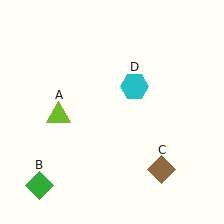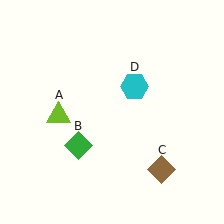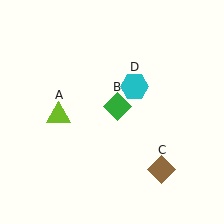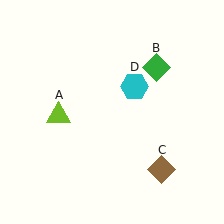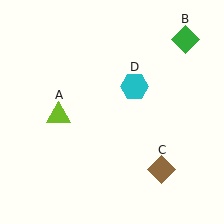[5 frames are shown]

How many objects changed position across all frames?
1 object changed position: green diamond (object B).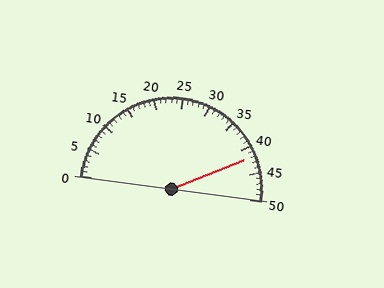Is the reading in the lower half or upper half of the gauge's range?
The reading is in the upper half of the range (0 to 50).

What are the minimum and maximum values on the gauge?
The gauge ranges from 0 to 50.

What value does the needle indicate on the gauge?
The needle indicates approximately 42.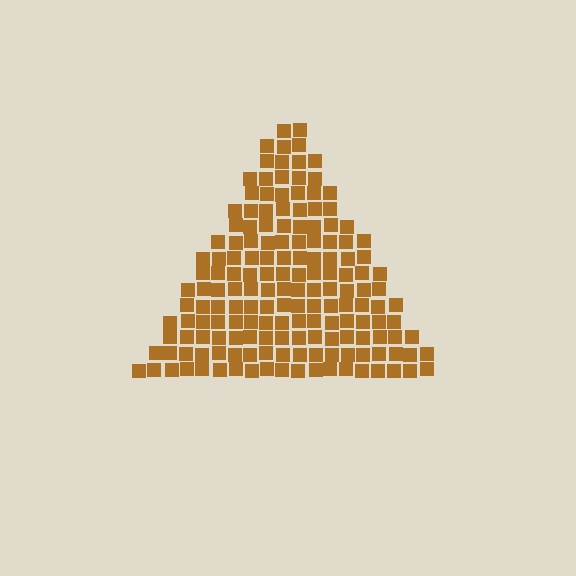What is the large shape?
The large shape is a triangle.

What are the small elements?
The small elements are squares.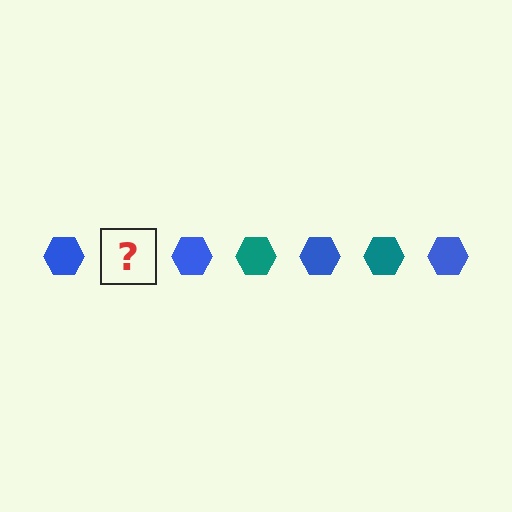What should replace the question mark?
The question mark should be replaced with a teal hexagon.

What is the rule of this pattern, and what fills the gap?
The rule is that the pattern cycles through blue, teal hexagons. The gap should be filled with a teal hexagon.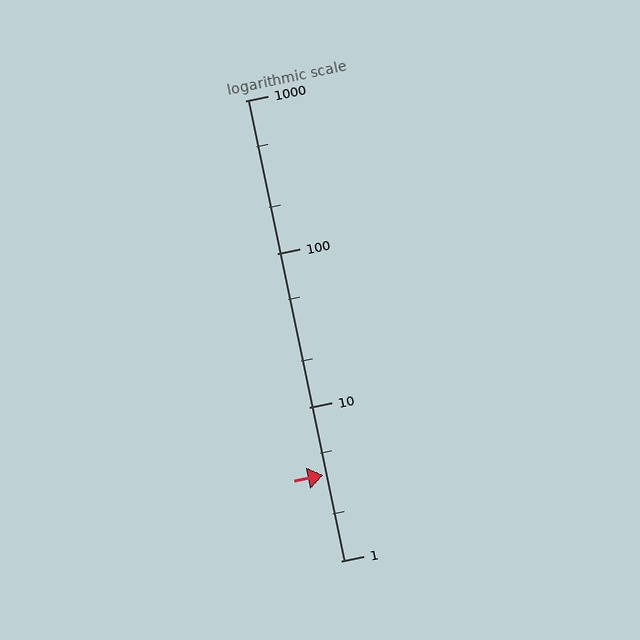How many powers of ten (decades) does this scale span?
The scale spans 3 decades, from 1 to 1000.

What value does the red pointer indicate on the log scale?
The pointer indicates approximately 3.6.